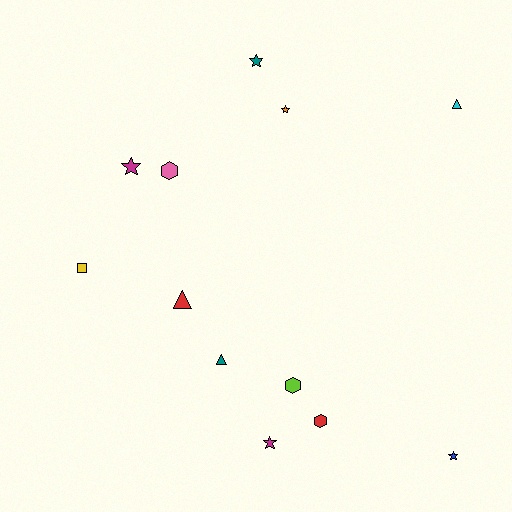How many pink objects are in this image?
There is 1 pink object.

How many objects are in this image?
There are 12 objects.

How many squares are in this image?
There is 1 square.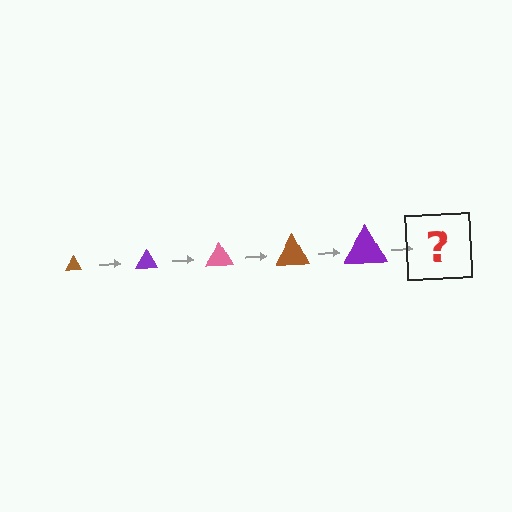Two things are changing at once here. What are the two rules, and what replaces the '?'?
The two rules are that the triangle grows larger each step and the color cycles through brown, purple, and pink. The '?' should be a pink triangle, larger than the previous one.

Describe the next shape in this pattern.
It should be a pink triangle, larger than the previous one.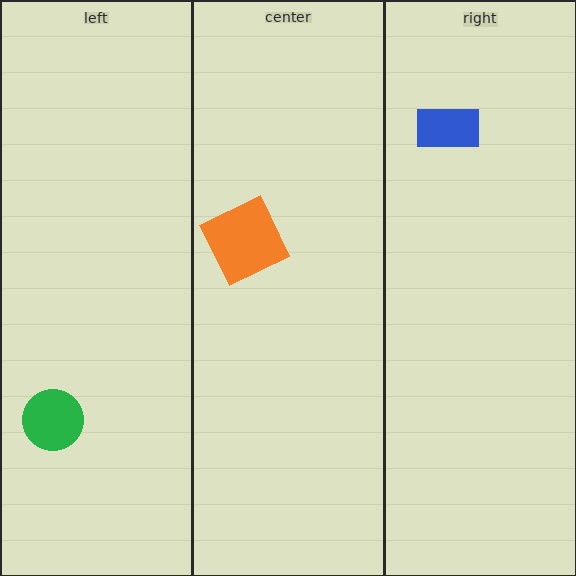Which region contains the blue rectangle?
The right region.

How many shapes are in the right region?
1.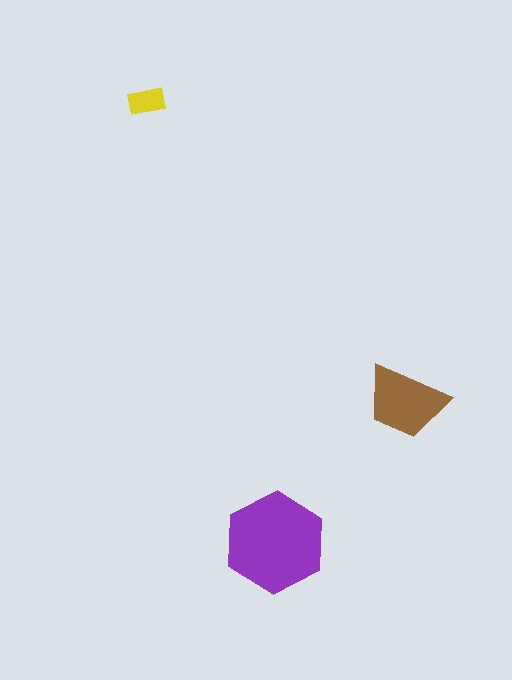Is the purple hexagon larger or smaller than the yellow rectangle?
Larger.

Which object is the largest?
The purple hexagon.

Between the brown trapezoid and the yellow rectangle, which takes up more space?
The brown trapezoid.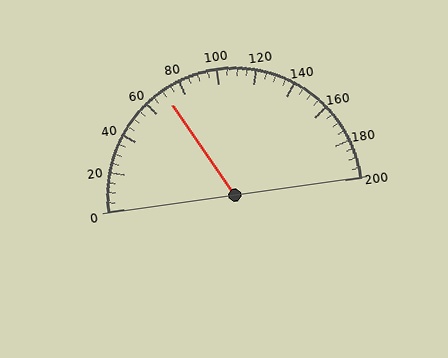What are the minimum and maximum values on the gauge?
The gauge ranges from 0 to 200.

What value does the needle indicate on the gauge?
The needle indicates approximately 70.